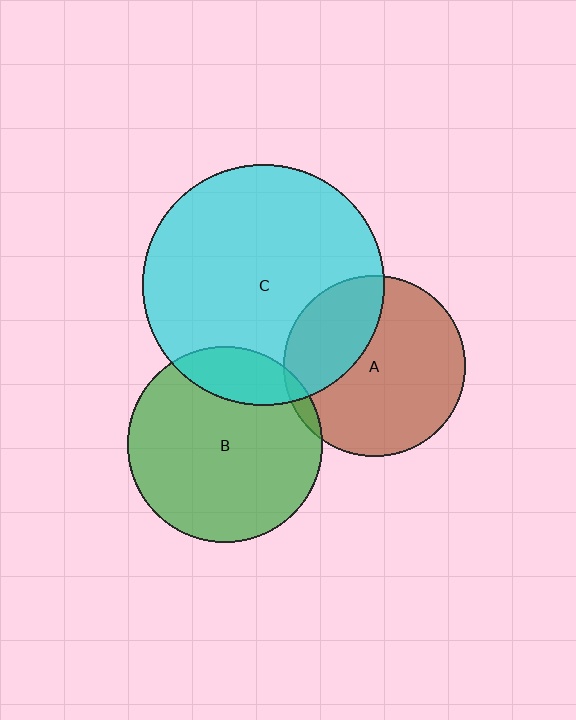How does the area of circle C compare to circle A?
Approximately 1.8 times.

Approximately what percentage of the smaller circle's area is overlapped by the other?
Approximately 5%.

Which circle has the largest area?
Circle C (cyan).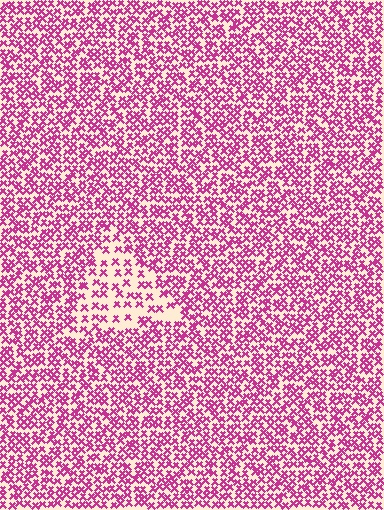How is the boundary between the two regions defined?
The boundary is defined by a change in element density (approximately 2.0x ratio). All elements are the same color, size, and shape.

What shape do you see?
I see a triangle.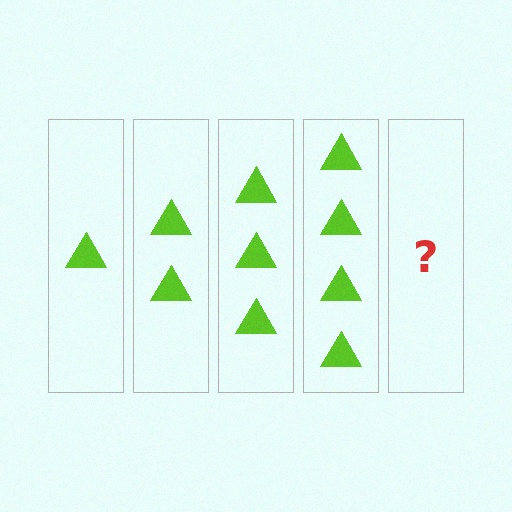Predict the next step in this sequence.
The next step is 5 triangles.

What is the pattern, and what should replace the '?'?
The pattern is that each step adds one more triangle. The '?' should be 5 triangles.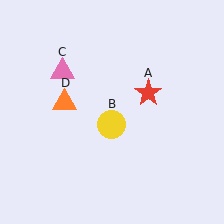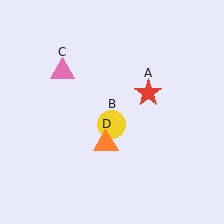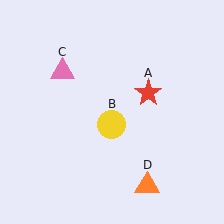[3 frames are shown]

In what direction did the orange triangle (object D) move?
The orange triangle (object D) moved down and to the right.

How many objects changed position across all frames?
1 object changed position: orange triangle (object D).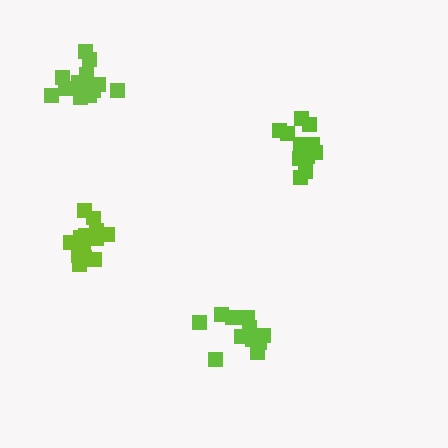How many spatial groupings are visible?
There are 4 spatial groupings.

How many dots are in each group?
Group 1: 12 dots, Group 2: 14 dots, Group 3: 12 dots, Group 4: 14 dots (52 total).